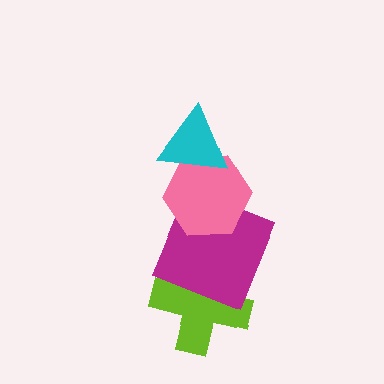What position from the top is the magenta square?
The magenta square is 3rd from the top.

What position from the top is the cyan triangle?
The cyan triangle is 1st from the top.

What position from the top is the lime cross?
The lime cross is 4th from the top.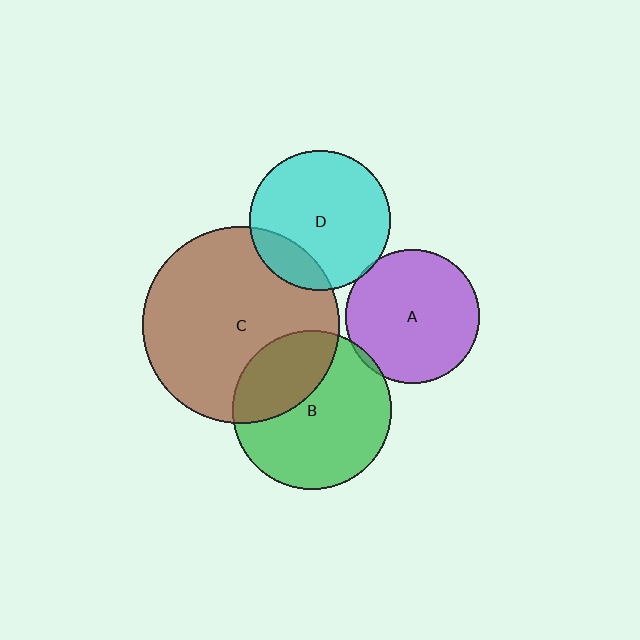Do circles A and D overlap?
Yes.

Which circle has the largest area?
Circle C (brown).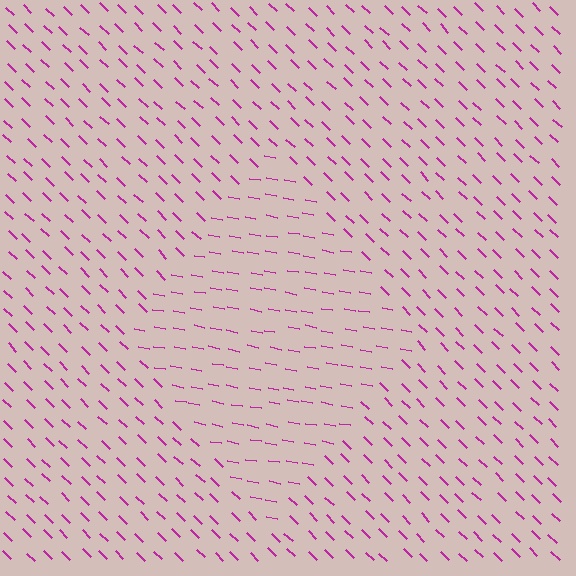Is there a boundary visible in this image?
Yes, there is a texture boundary formed by a change in line orientation.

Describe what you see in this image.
The image is filled with small magenta line segments. A diamond region in the image has lines oriented differently from the surrounding lines, creating a visible texture boundary.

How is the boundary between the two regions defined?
The boundary is defined purely by a change in line orientation (approximately 34 degrees difference). All lines are the same color and thickness.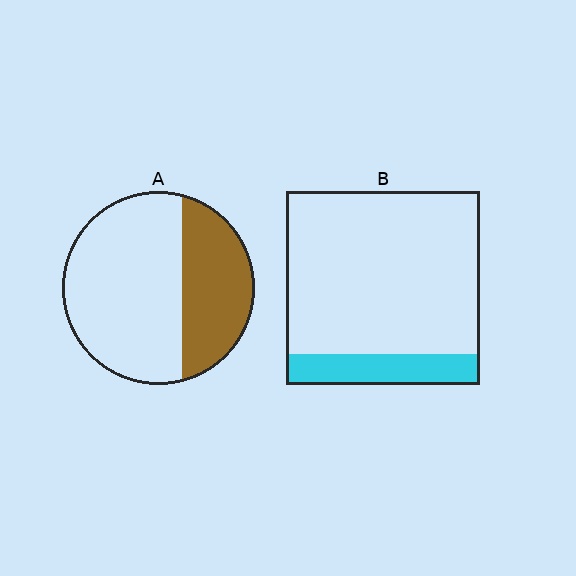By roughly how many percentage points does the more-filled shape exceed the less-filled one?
By roughly 20 percentage points (A over B).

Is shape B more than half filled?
No.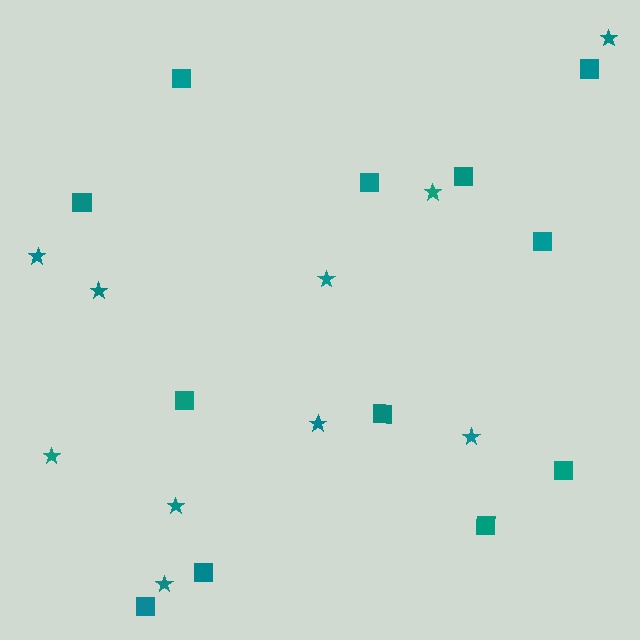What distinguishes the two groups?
There are 2 groups: one group of squares (12) and one group of stars (10).